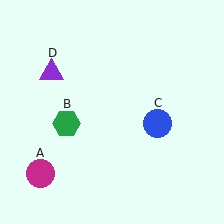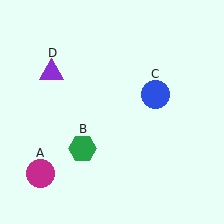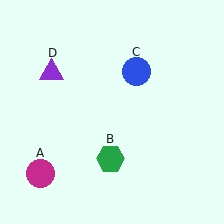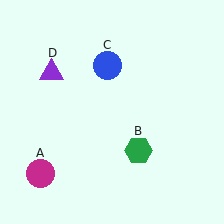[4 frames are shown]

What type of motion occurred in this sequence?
The green hexagon (object B), blue circle (object C) rotated counterclockwise around the center of the scene.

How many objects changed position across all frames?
2 objects changed position: green hexagon (object B), blue circle (object C).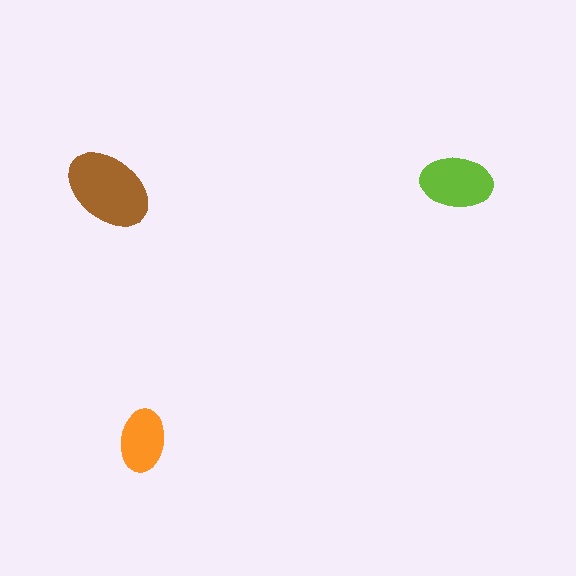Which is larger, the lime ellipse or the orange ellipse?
The lime one.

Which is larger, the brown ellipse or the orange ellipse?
The brown one.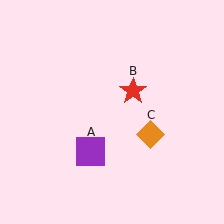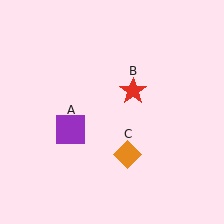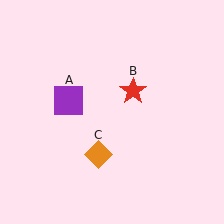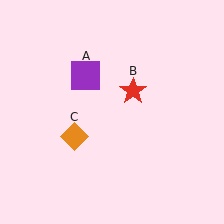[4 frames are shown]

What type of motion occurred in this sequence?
The purple square (object A), orange diamond (object C) rotated clockwise around the center of the scene.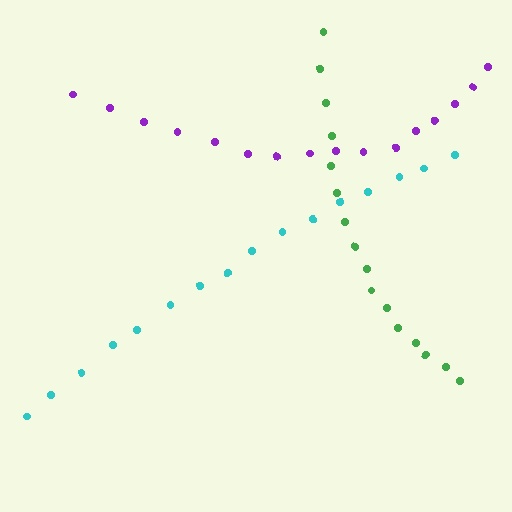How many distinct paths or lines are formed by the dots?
There are 3 distinct paths.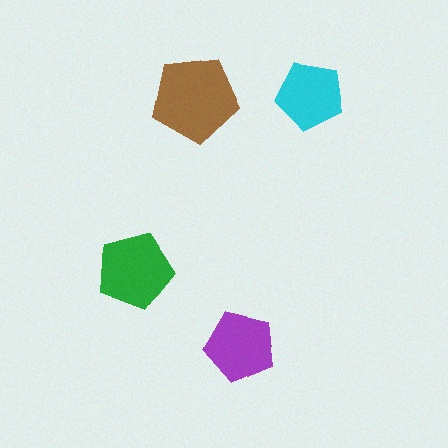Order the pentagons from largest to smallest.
the brown one, the green one, the purple one, the cyan one.